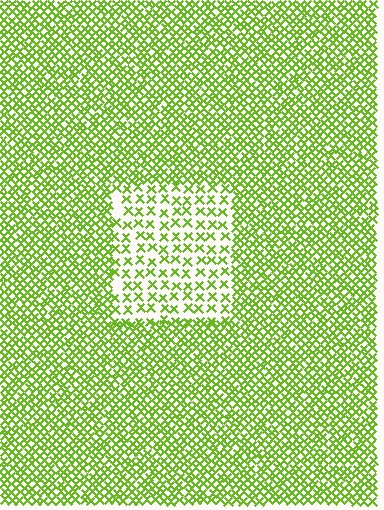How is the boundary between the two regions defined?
The boundary is defined by a change in element density (approximately 2.3x ratio). All elements are the same color, size, and shape.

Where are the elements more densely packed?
The elements are more densely packed outside the rectangle boundary.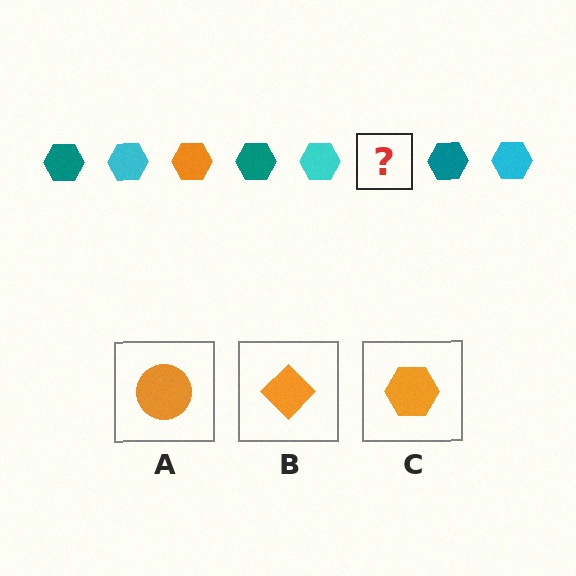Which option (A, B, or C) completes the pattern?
C.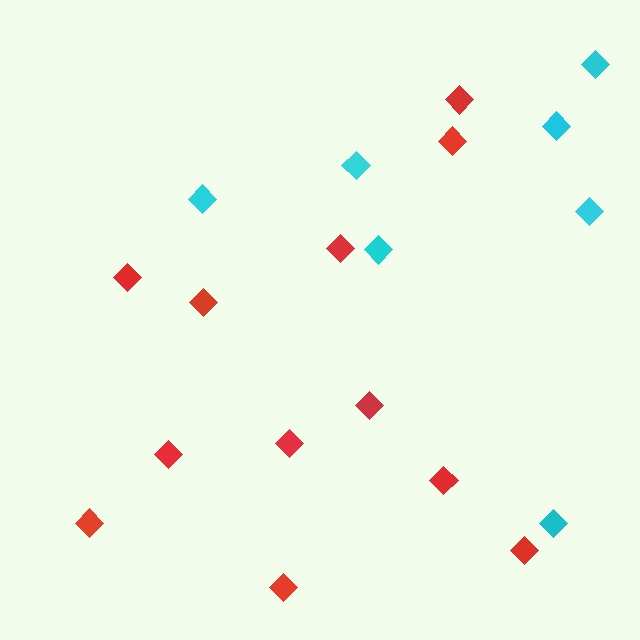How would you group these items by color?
There are 2 groups: one group of red diamonds (12) and one group of cyan diamonds (7).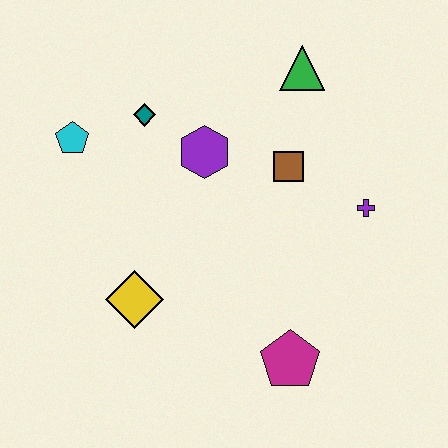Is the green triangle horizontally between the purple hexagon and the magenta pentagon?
No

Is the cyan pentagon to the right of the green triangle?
No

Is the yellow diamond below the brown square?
Yes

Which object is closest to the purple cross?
The brown square is closest to the purple cross.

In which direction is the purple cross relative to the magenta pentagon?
The purple cross is above the magenta pentagon.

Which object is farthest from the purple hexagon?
The magenta pentagon is farthest from the purple hexagon.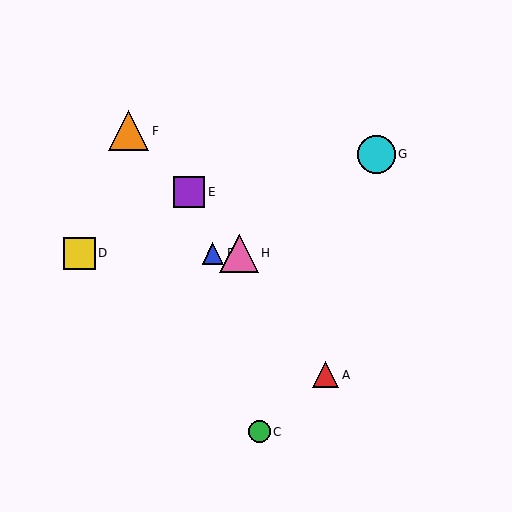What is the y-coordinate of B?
Object B is at y≈253.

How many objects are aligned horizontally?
3 objects (B, D, H) are aligned horizontally.